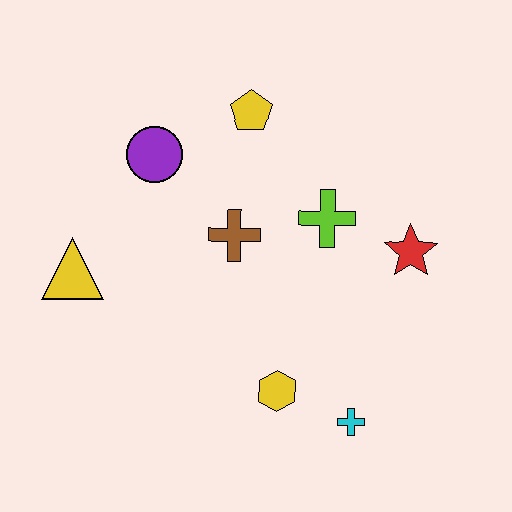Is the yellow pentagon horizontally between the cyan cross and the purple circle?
Yes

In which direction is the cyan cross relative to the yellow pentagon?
The cyan cross is below the yellow pentagon.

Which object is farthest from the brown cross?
The cyan cross is farthest from the brown cross.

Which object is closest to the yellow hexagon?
The cyan cross is closest to the yellow hexagon.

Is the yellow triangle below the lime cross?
Yes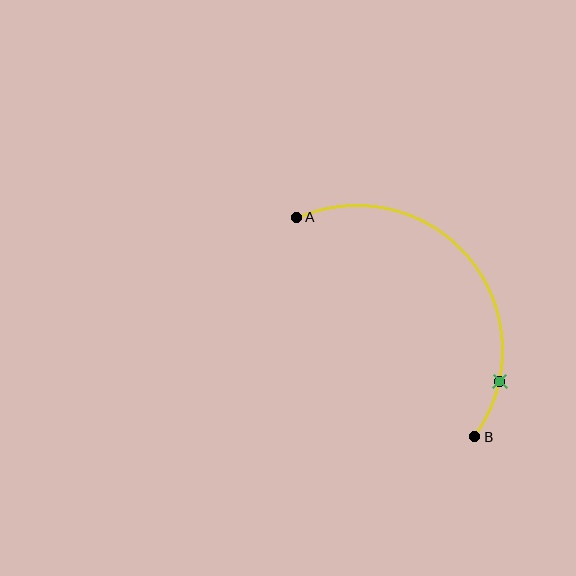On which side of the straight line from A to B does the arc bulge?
The arc bulges above and to the right of the straight line connecting A and B.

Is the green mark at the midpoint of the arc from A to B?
No. The green mark lies on the arc but is closer to endpoint B. The arc midpoint would be at the point on the curve equidistant along the arc from both A and B.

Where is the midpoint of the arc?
The arc midpoint is the point on the curve farthest from the straight line joining A and B. It sits above and to the right of that line.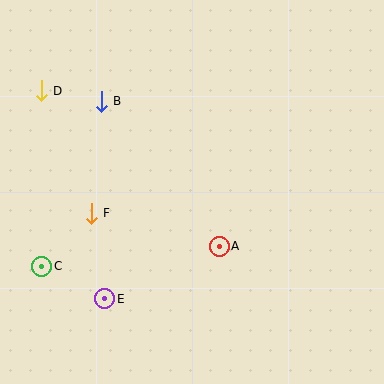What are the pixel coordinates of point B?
Point B is at (101, 101).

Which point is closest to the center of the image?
Point A at (219, 246) is closest to the center.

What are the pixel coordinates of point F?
Point F is at (91, 213).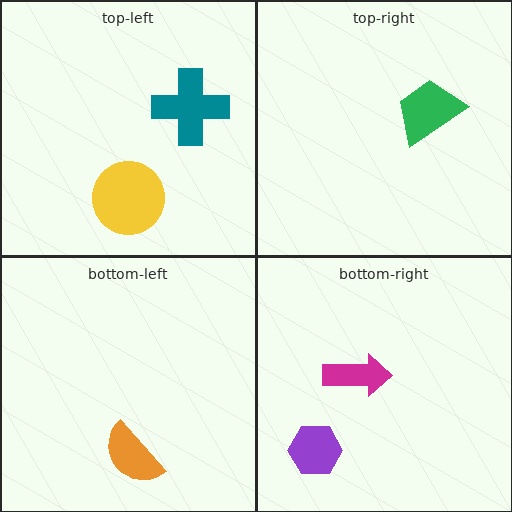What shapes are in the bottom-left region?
The orange semicircle.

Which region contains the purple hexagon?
The bottom-right region.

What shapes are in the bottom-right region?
The magenta arrow, the purple hexagon.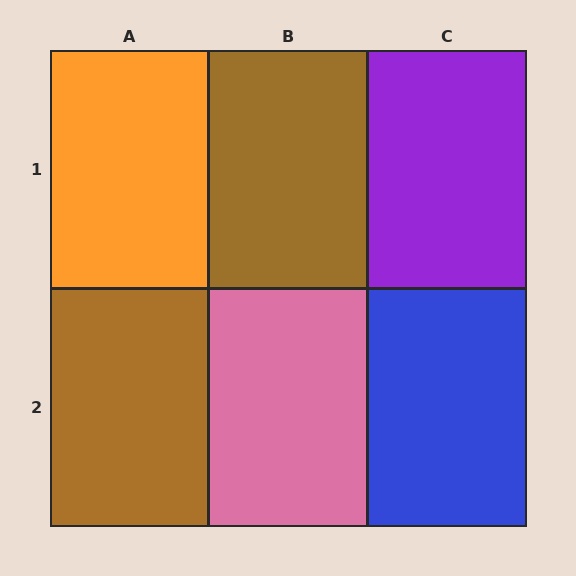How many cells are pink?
1 cell is pink.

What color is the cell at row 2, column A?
Brown.